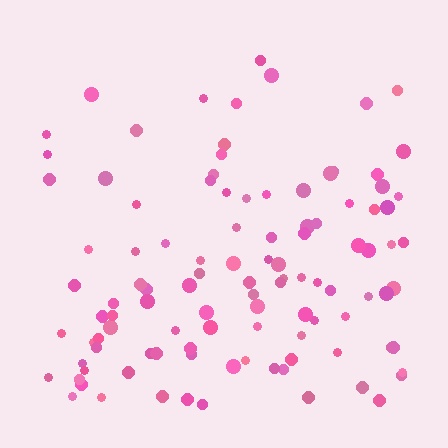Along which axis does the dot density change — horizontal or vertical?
Vertical.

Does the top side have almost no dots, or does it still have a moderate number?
Still a moderate number, just noticeably fewer than the bottom.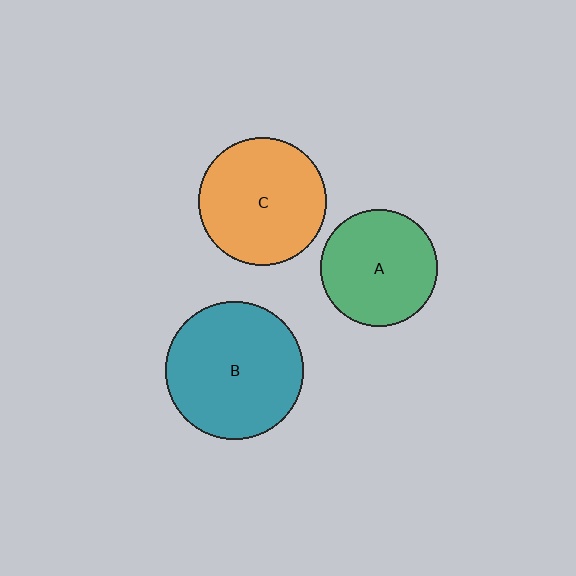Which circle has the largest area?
Circle B (teal).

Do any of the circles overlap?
No, none of the circles overlap.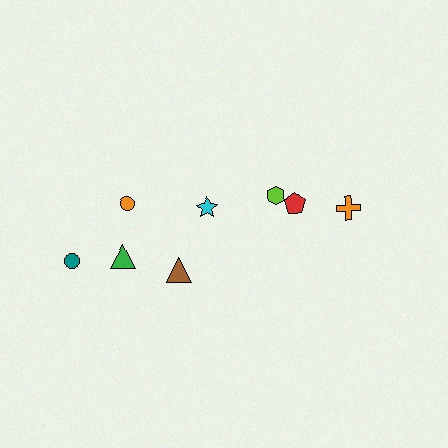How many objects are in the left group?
There are 5 objects.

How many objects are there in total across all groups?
There are 8 objects.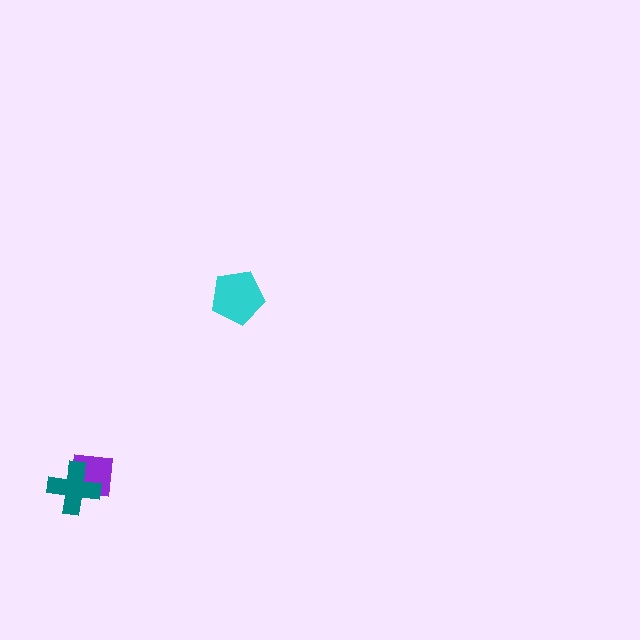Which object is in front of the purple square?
The teal cross is in front of the purple square.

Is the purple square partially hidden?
Yes, it is partially covered by another shape.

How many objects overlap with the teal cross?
1 object overlaps with the teal cross.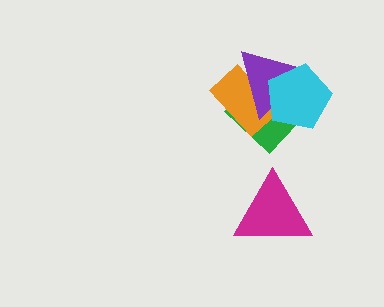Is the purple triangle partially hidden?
Yes, it is partially covered by another shape.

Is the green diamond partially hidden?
Yes, it is partially covered by another shape.